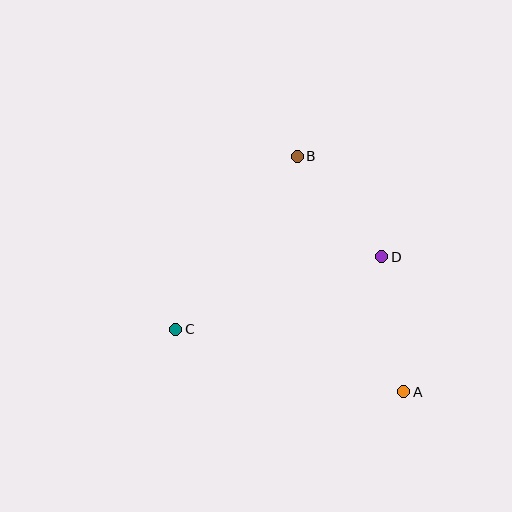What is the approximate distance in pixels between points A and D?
The distance between A and D is approximately 137 pixels.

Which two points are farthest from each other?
Points A and B are farthest from each other.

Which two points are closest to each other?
Points B and D are closest to each other.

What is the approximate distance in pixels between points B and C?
The distance between B and C is approximately 212 pixels.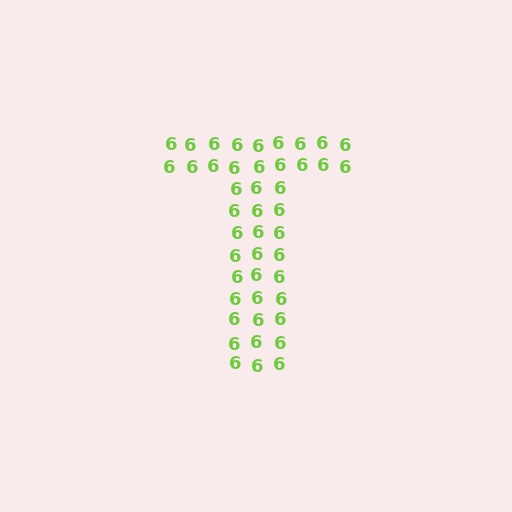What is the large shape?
The large shape is the letter T.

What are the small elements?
The small elements are digit 6's.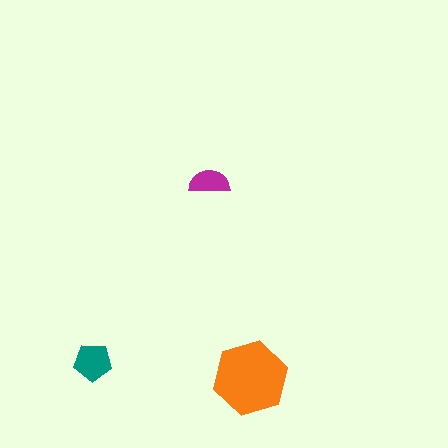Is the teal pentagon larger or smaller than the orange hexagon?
Smaller.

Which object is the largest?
The orange hexagon.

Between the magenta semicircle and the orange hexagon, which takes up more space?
The orange hexagon.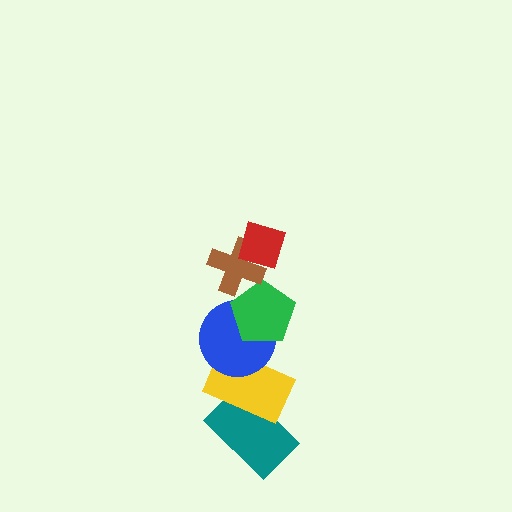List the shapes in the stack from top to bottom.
From top to bottom: the red diamond, the brown cross, the green pentagon, the blue circle, the yellow rectangle, the teal rectangle.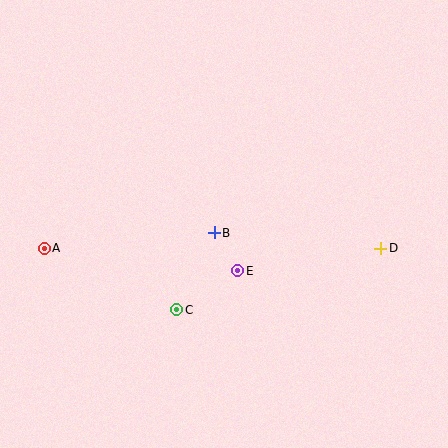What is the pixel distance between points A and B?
The distance between A and B is 171 pixels.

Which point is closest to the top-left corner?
Point A is closest to the top-left corner.